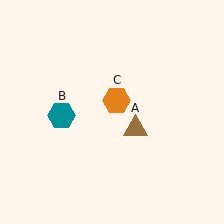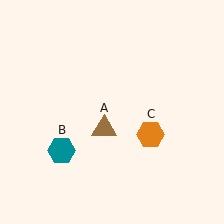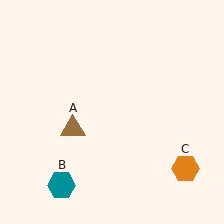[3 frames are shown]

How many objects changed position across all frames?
3 objects changed position: brown triangle (object A), teal hexagon (object B), orange hexagon (object C).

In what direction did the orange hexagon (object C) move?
The orange hexagon (object C) moved down and to the right.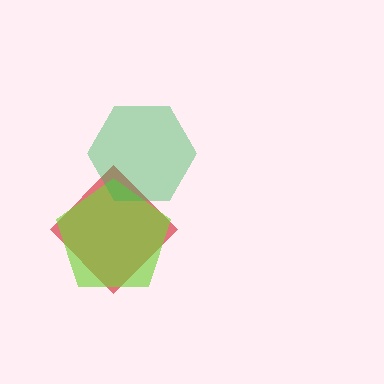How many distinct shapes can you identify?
There are 3 distinct shapes: a red diamond, a lime pentagon, a green hexagon.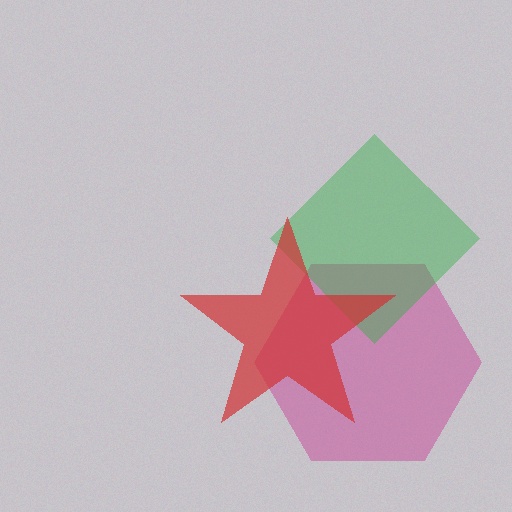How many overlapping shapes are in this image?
There are 3 overlapping shapes in the image.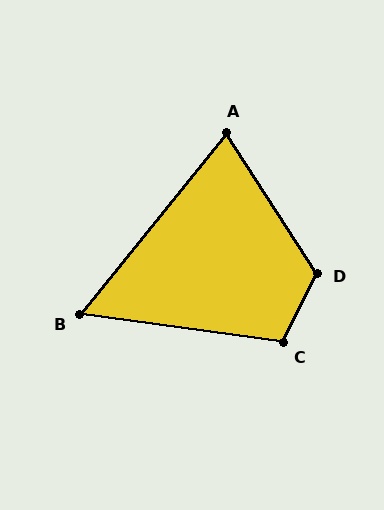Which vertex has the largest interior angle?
D, at approximately 121 degrees.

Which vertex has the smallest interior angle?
B, at approximately 59 degrees.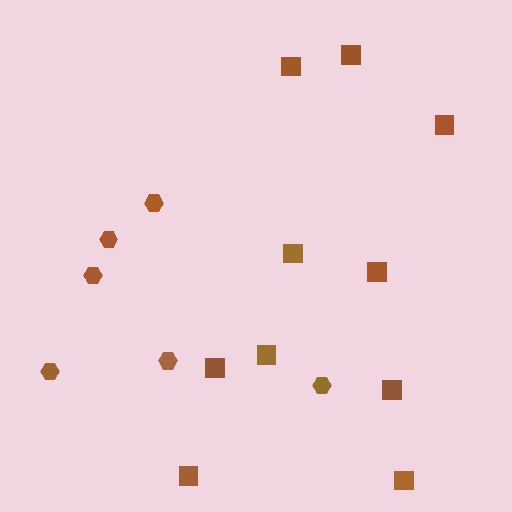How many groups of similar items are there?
There are 2 groups: one group of hexagons (6) and one group of squares (10).